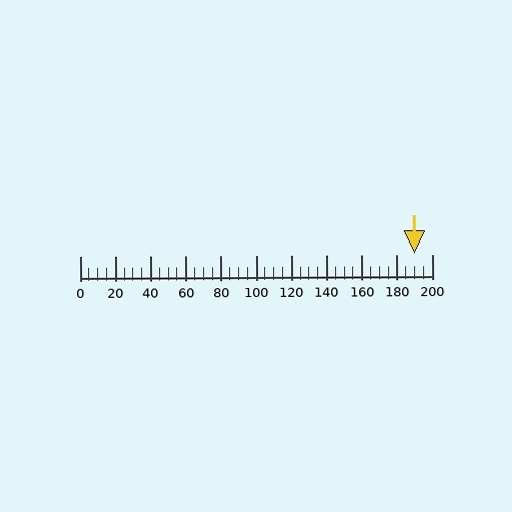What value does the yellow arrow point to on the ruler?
The yellow arrow points to approximately 190.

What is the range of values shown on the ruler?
The ruler shows values from 0 to 200.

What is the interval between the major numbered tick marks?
The major tick marks are spaced 20 units apart.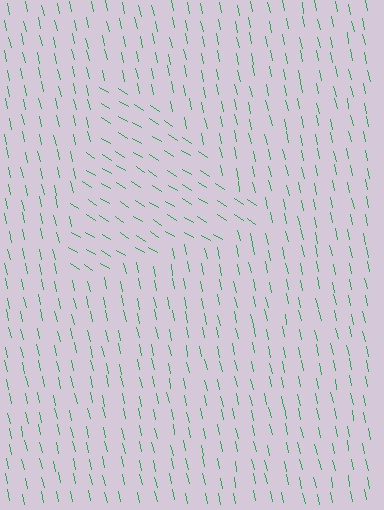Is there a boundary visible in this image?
Yes, there is a texture boundary formed by a change in line orientation.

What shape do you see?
I see a triangle.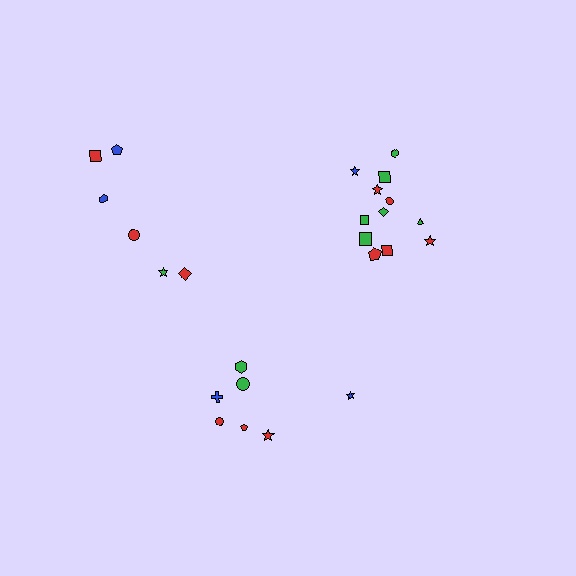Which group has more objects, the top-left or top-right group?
The top-right group.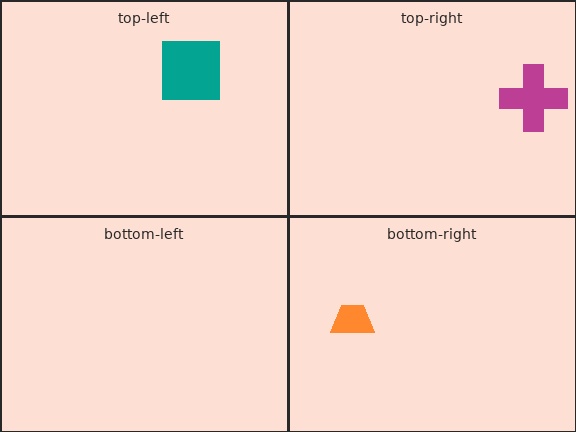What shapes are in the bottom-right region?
The orange trapezoid.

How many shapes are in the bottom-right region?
1.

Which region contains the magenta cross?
The top-right region.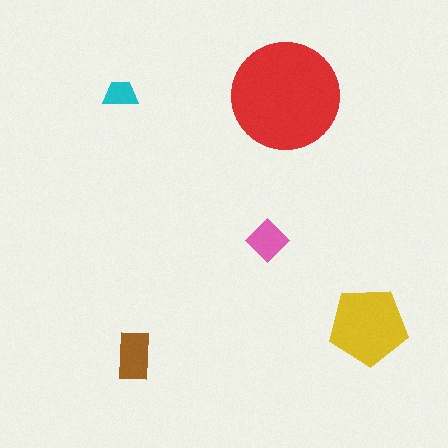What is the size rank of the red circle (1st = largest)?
1st.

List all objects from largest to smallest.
The red circle, the yellow pentagon, the brown rectangle, the pink diamond, the cyan trapezoid.